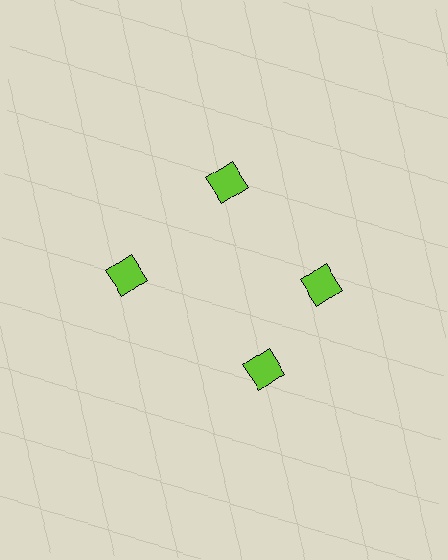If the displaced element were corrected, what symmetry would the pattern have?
It would have 4-fold rotational symmetry — the pattern would map onto itself every 90 degrees.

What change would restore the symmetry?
The symmetry would be restored by rotating it back into even spacing with its neighbors so that all 4 squares sit at equal angles and equal distance from the center.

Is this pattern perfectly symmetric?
No. The 4 lime squares are arranged in a ring, but one element near the 6 o'clock position is rotated out of alignment along the ring, breaking the 4-fold rotational symmetry.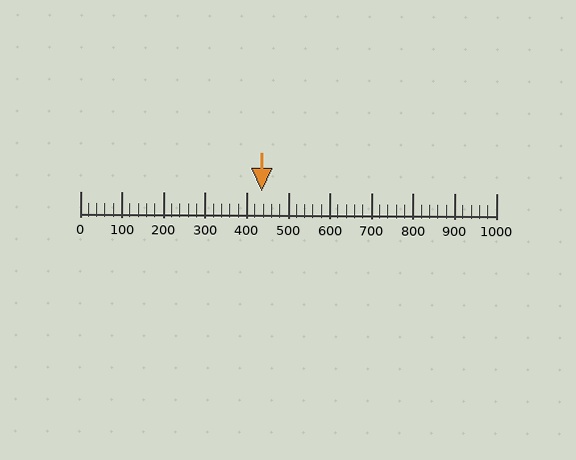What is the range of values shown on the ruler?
The ruler shows values from 0 to 1000.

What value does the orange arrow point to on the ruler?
The orange arrow points to approximately 437.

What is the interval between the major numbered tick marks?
The major tick marks are spaced 100 units apart.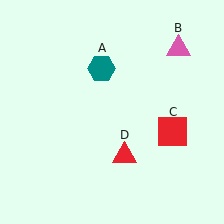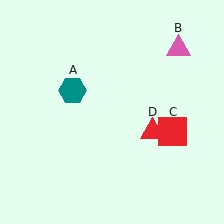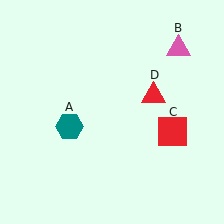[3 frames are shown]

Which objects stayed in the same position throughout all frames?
Pink triangle (object B) and red square (object C) remained stationary.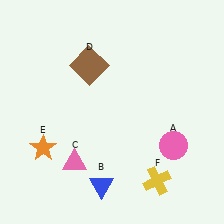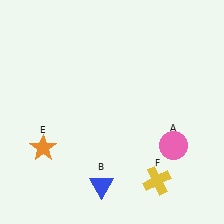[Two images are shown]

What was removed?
The pink triangle (C), the brown square (D) were removed in Image 2.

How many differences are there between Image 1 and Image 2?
There are 2 differences between the two images.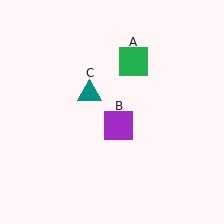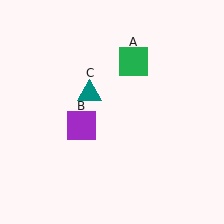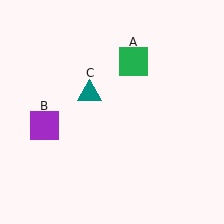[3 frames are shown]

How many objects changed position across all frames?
1 object changed position: purple square (object B).